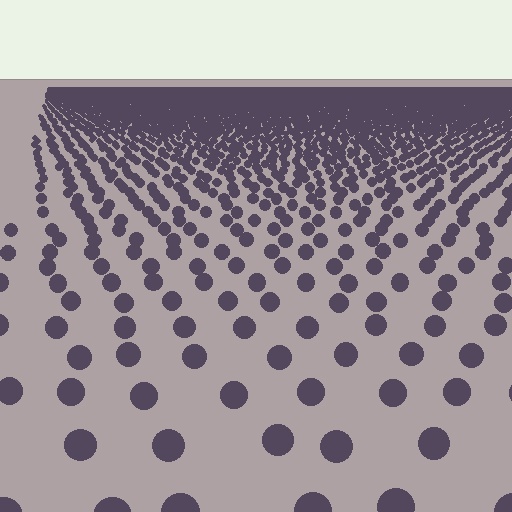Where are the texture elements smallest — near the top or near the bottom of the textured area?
Near the top.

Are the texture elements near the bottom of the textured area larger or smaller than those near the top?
Larger. Near the bottom, elements are closer to the viewer and appear at a bigger on-screen size.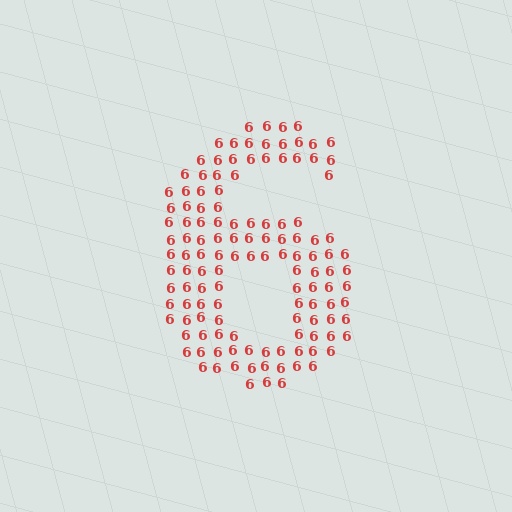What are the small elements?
The small elements are digit 6's.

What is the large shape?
The large shape is the digit 6.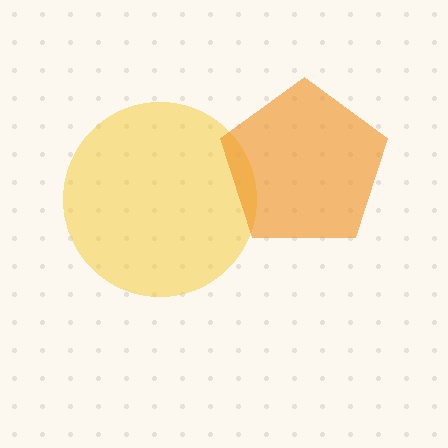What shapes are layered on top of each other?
The layered shapes are: a yellow circle, an orange pentagon.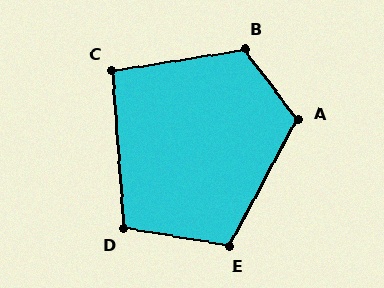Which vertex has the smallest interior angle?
C, at approximately 95 degrees.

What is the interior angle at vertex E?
Approximately 109 degrees (obtuse).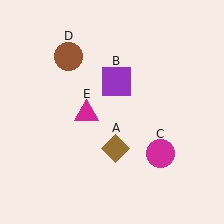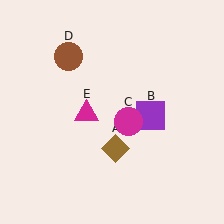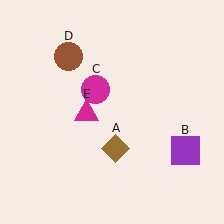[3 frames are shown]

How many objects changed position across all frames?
2 objects changed position: purple square (object B), magenta circle (object C).